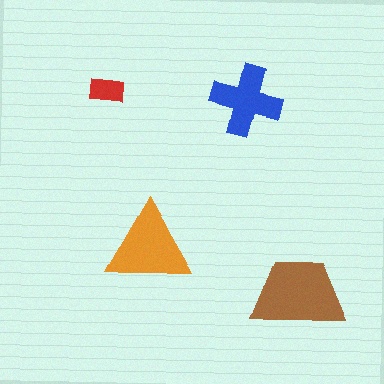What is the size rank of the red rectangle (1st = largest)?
4th.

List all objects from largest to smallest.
The brown trapezoid, the orange triangle, the blue cross, the red rectangle.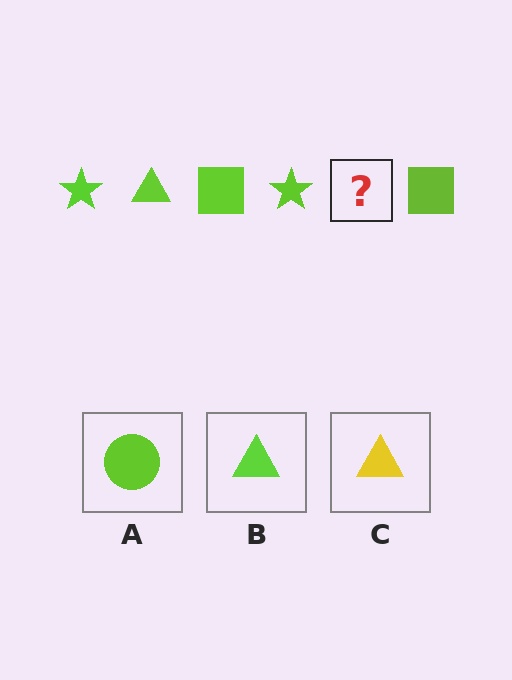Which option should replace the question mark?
Option B.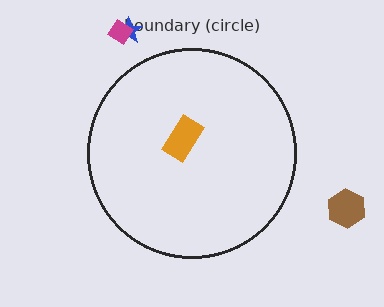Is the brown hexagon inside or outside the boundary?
Outside.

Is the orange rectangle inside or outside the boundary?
Inside.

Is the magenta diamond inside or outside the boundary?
Outside.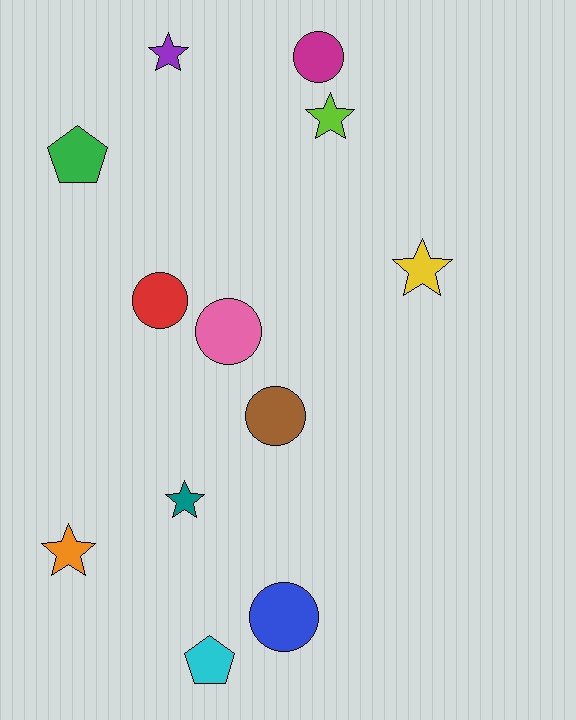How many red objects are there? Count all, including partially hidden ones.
There is 1 red object.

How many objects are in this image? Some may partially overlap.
There are 12 objects.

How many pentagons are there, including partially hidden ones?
There are 2 pentagons.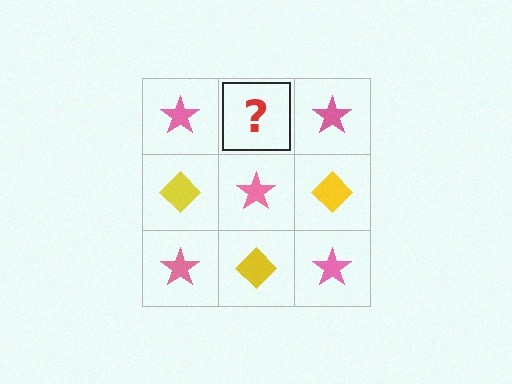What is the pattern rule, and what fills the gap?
The rule is that it alternates pink star and yellow diamond in a checkerboard pattern. The gap should be filled with a yellow diamond.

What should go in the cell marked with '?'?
The missing cell should contain a yellow diamond.